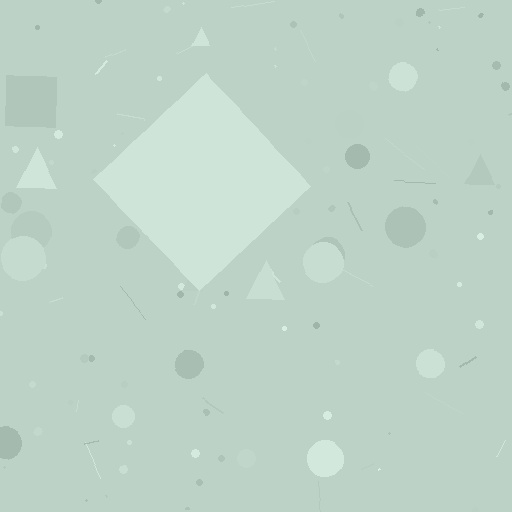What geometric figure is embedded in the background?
A diamond is embedded in the background.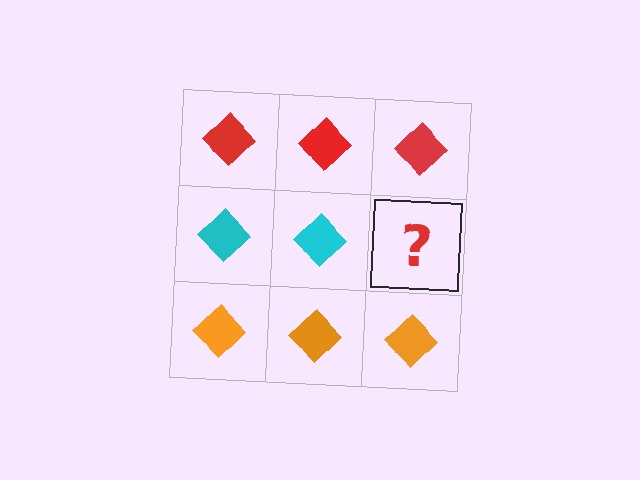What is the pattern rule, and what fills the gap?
The rule is that each row has a consistent color. The gap should be filled with a cyan diamond.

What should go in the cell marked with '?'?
The missing cell should contain a cyan diamond.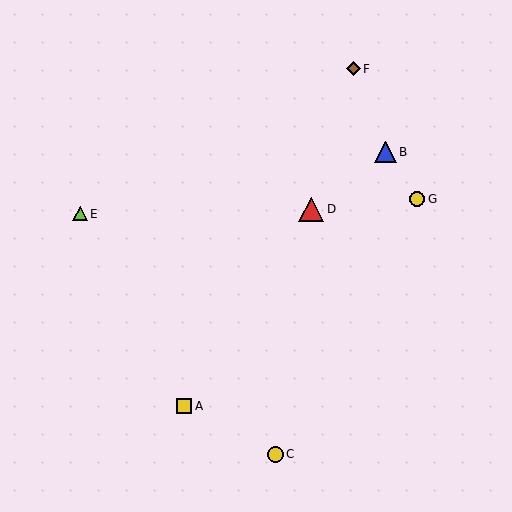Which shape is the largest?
The red triangle (labeled D) is the largest.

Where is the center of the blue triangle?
The center of the blue triangle is at (385, 152).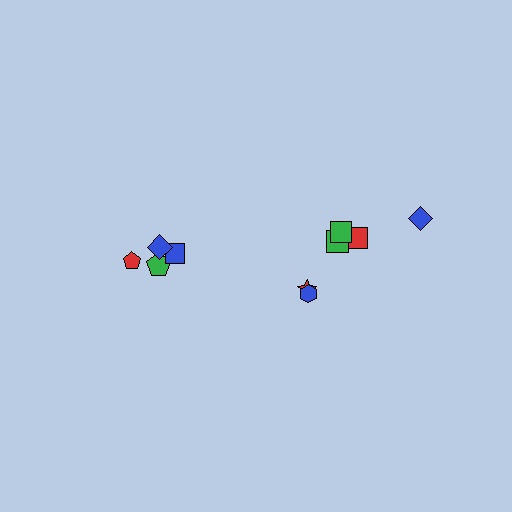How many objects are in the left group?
There are 4 objects.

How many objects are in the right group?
There are 6 objects.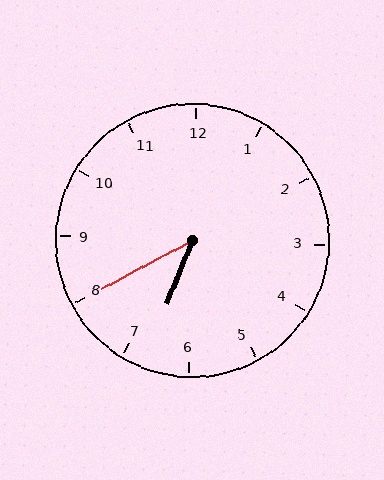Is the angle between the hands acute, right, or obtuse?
It is acute.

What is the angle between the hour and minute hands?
Approximately 40 degrees.